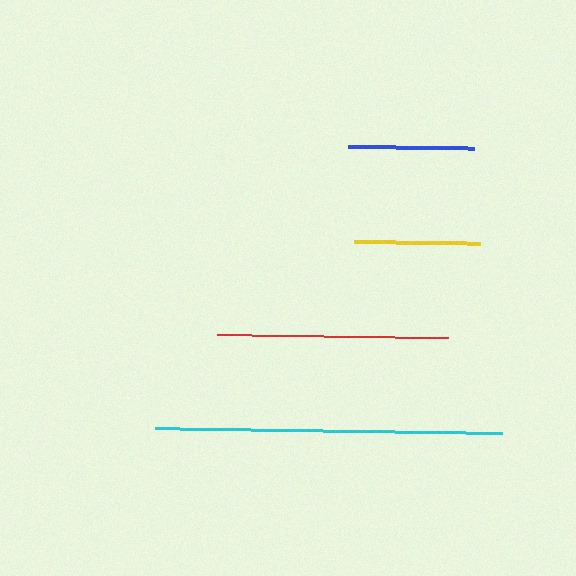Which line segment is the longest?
The cyan line is the longest at approximately 347 pixels.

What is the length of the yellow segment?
The yellow segment is approximately 127 pixels long.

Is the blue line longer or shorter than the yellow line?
The yellow line is longer than the blue line.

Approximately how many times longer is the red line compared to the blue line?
The red line is approximately 1.8 times the length of the blue line.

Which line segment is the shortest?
The blue line is the shortest at approximately 126 pixels.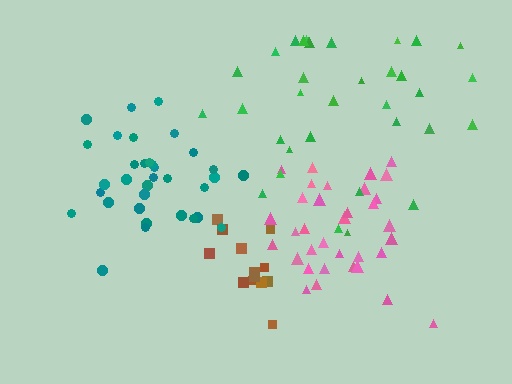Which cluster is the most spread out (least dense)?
Green.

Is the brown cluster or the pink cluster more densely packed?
Brown.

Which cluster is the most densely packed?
Teal.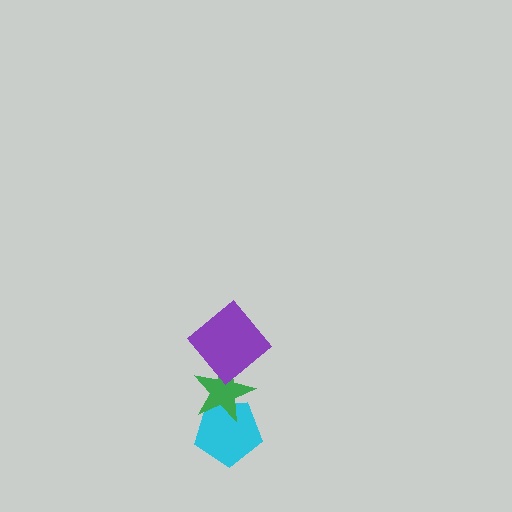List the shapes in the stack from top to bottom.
From top to bottom: the purple diamond, the green star, the cyan pentagon.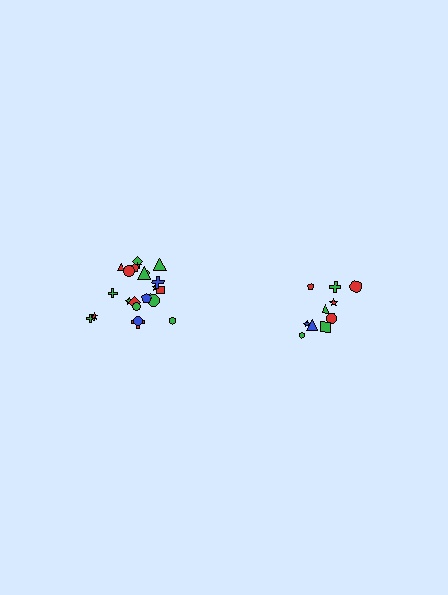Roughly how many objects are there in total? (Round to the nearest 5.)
Roughly 30 objects in total.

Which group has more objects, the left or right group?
The left group.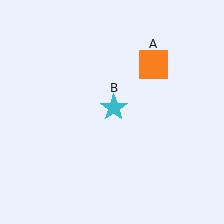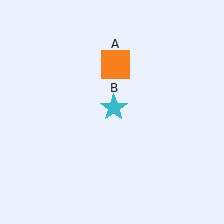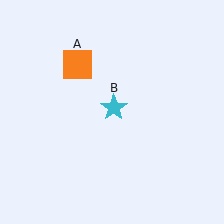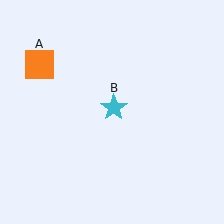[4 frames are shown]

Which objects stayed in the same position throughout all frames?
Cyan star (object B) remained stationary.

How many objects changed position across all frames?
1 object changed position: orange square (object A).